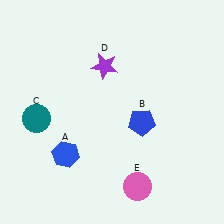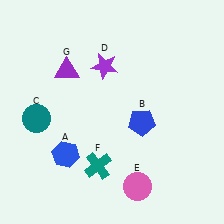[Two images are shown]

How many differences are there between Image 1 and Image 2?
There are 2 differences between the two images.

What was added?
A teal cross (F), a purple triangle (G) were added in Image 2.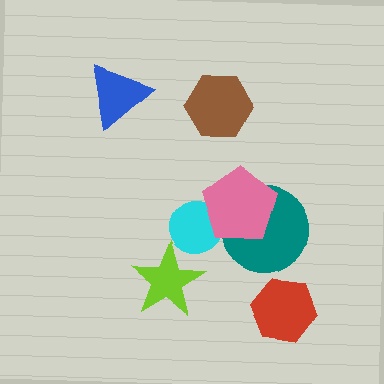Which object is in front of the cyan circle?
The pink pentagon is in front of the cyan circle.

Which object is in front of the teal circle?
The pink pentagon is in front of the teal circle.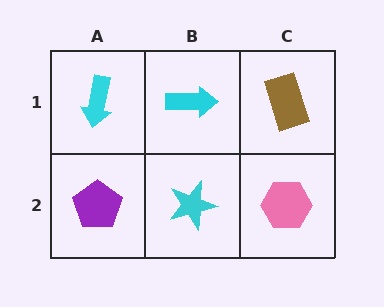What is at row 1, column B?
A cyan arrow.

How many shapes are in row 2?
3 shapes.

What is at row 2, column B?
A cyan star.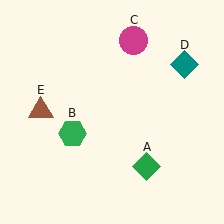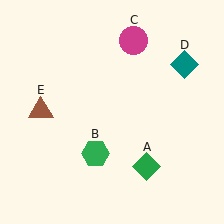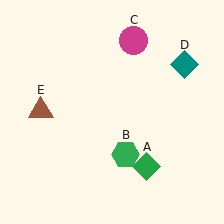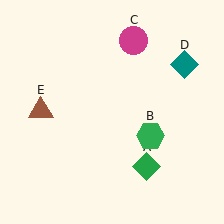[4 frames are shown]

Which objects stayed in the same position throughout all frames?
Green diamond (object A) and magenta circle (object C) and teal diamond (object D) and brown triangle (object E) remained stationary.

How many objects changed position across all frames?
1 object changed position: green hexagon (object B).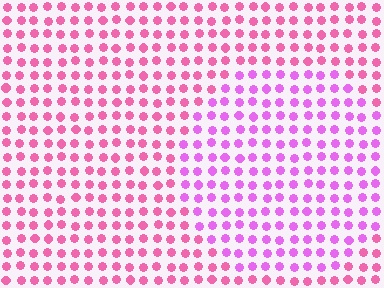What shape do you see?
I see a circle.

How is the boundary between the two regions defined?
The boundary is defined purely by a slight shift in hue (about 33 degrees). Spacing, size, and orientation are identical on both sides.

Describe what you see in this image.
The image is filled with small pink elements in a uniform arrangement. A circle-shaped region is visible where the elements are tinted to a slightly different hue, forming a subtle color boundary.